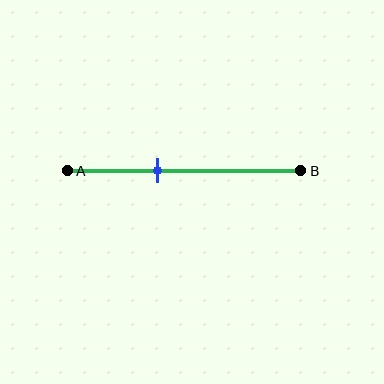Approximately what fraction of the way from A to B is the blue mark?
The blue mark is approximately 40% of the way from A to B.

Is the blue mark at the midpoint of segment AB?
No, the mark is at about 40% from A, not at the 50% midpoint.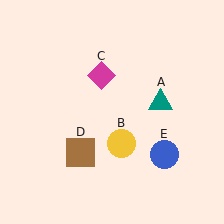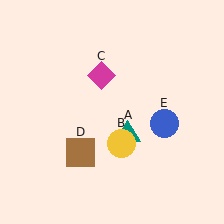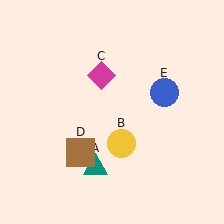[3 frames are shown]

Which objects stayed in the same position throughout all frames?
Yellow circle (object B) and magenta diamond (object C) and brown square (object D) remained stationary.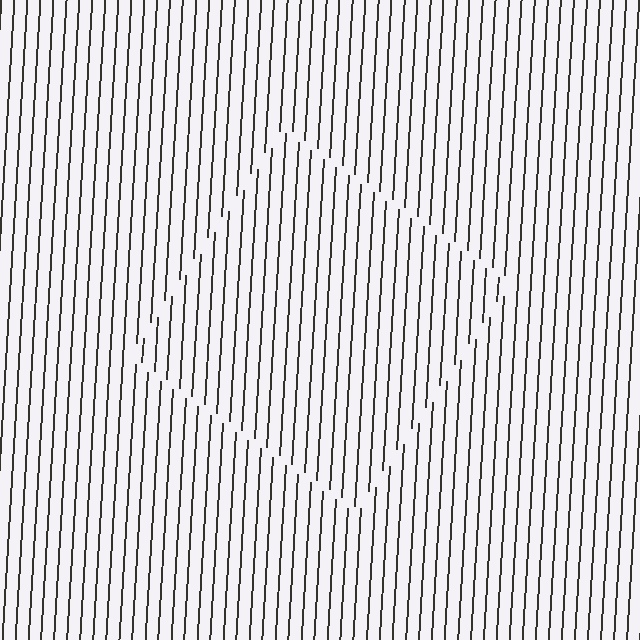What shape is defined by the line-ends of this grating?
An illusory square. The interior of the shape contains the same grating, shifted by half a period — the contour is defined by the phase discontinuity where line-ends from the inner and outer gratings abut.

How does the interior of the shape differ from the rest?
The interior of the shape contains the same grating, shifted by half a period — the contour is defined by the phase discontinuity where line-ends from the inner and outer gratings abut.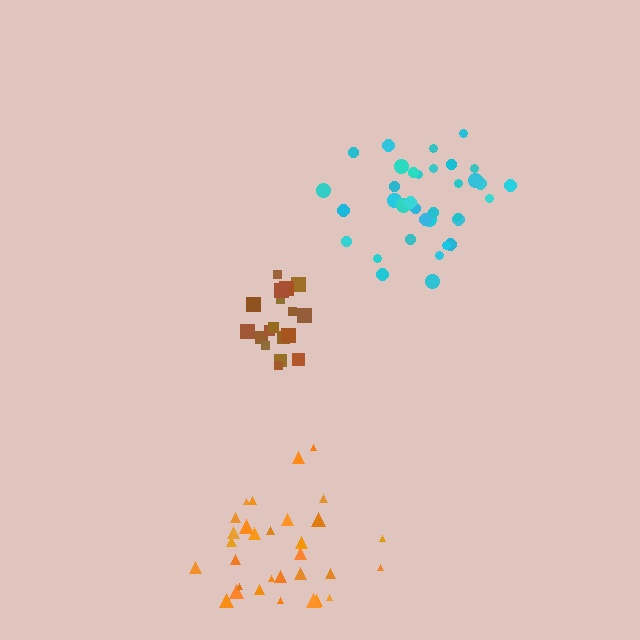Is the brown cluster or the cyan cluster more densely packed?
Brown.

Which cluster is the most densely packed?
Brown.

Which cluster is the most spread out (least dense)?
Orange.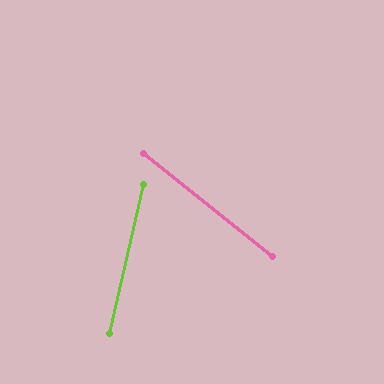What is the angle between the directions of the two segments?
Approximately 64 degrees.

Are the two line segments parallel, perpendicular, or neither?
Neither parallel nor perpendicular — they differ by about 64°.